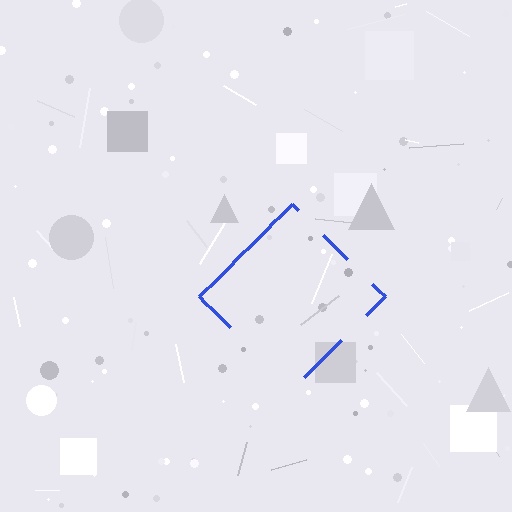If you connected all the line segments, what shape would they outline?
They would outline a diamond.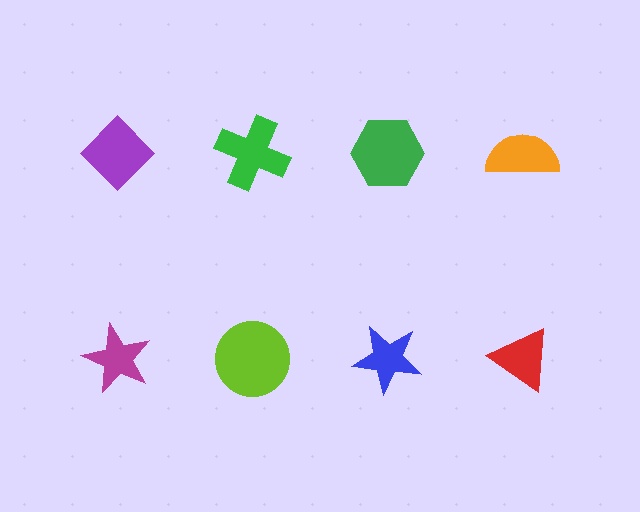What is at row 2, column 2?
A lime circle.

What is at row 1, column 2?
A green cross.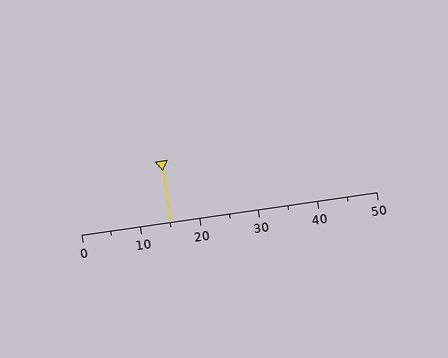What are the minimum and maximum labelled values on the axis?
The axis runs from 0 to 50.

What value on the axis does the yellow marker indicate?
The marker indicates approximately 15.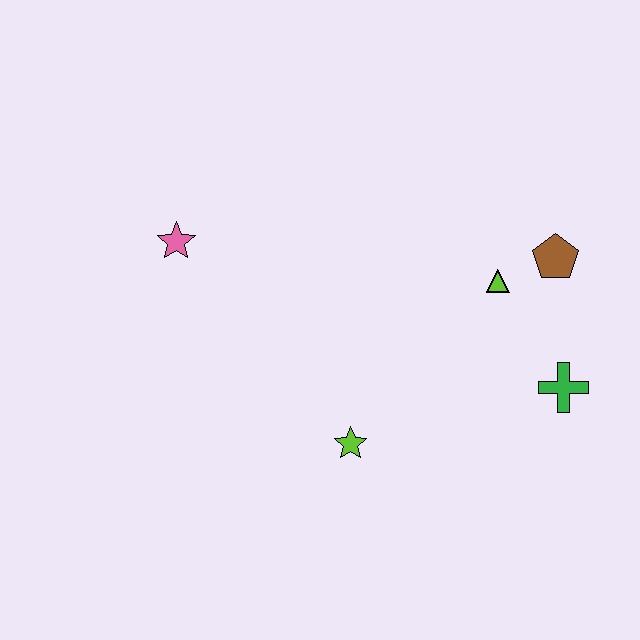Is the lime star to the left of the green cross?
Yes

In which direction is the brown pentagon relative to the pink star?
The brown pentagon is to the right of the pink star.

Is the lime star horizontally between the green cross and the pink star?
Yes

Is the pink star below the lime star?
No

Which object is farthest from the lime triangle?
The pink star is farthest from the lime triangle.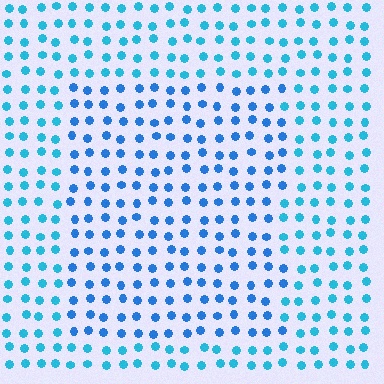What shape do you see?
I see a rectangle.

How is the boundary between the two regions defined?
The boundary is defined purely by a slight shift in hue (about 22 degrees). Spacing, size, and orientation are identical on both sides.